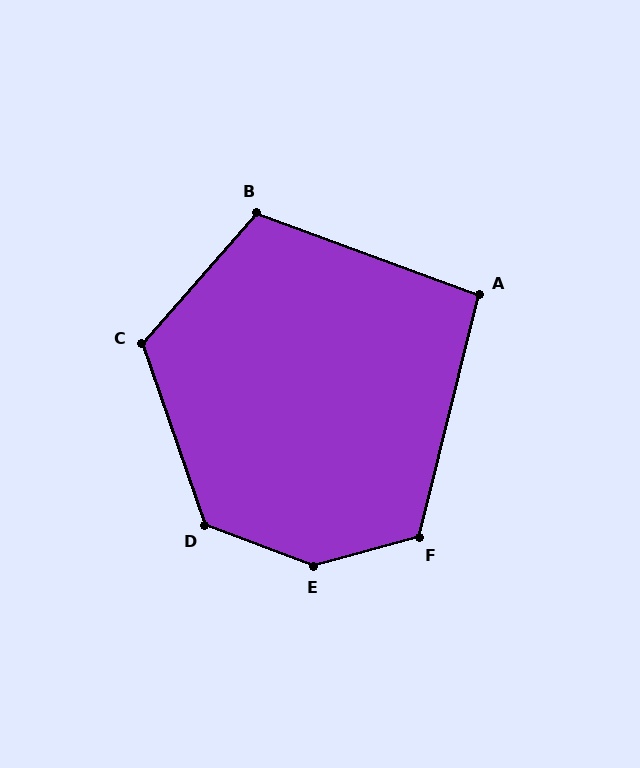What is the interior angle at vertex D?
Approximately 130 degrees (obtuse).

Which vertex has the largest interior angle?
E, at approximately 144 degrees.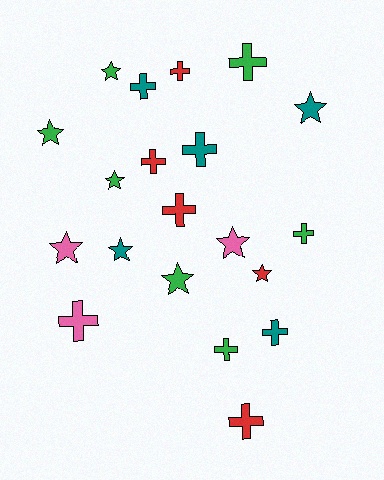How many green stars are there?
There are 4 green stars.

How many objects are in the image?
There are 20 objects.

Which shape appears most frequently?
Cross, with 11 objects.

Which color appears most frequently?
Green, with 7 objects.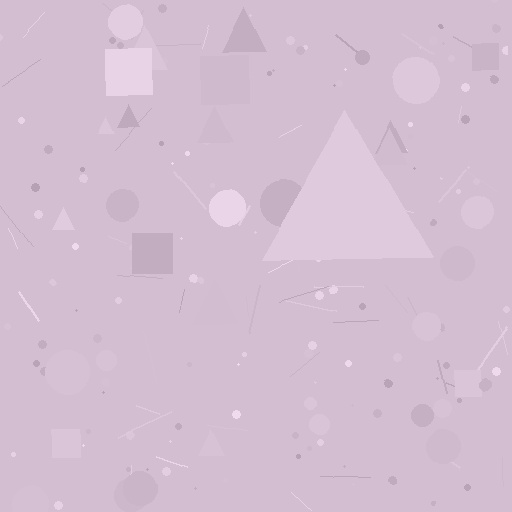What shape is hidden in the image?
A triangle is hidden in the image.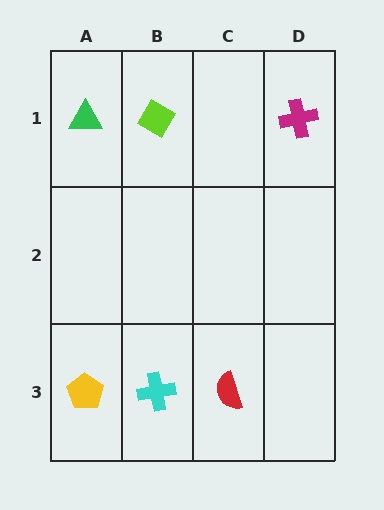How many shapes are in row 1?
3 shapes.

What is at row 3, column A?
A yellow pentagon.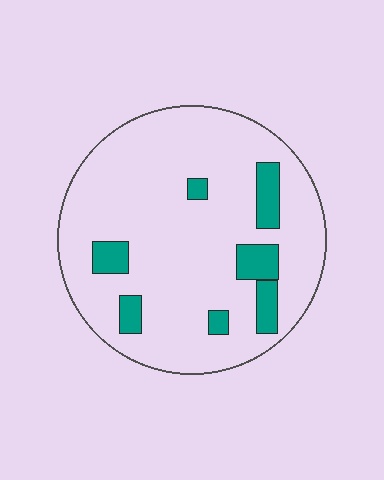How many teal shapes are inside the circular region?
7.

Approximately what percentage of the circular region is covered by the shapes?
Approximately 15%.